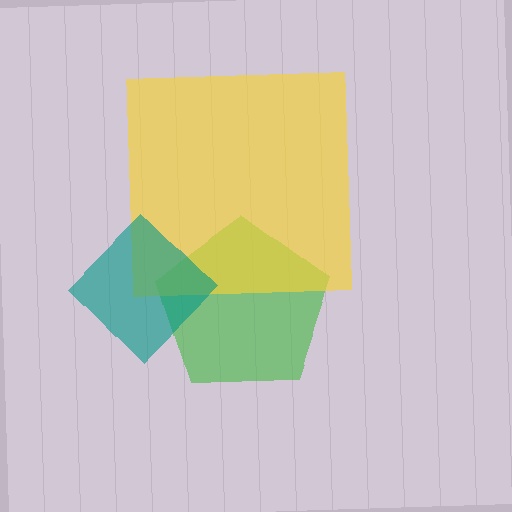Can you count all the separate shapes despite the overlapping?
Yes, there are 3 separate shapes.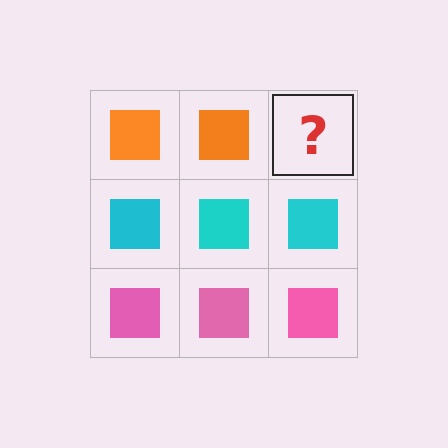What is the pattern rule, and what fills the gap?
The rule is that each row has a consistent color. The gap should be filled with an orange square.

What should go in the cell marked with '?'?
The missing cell should contain an orange square.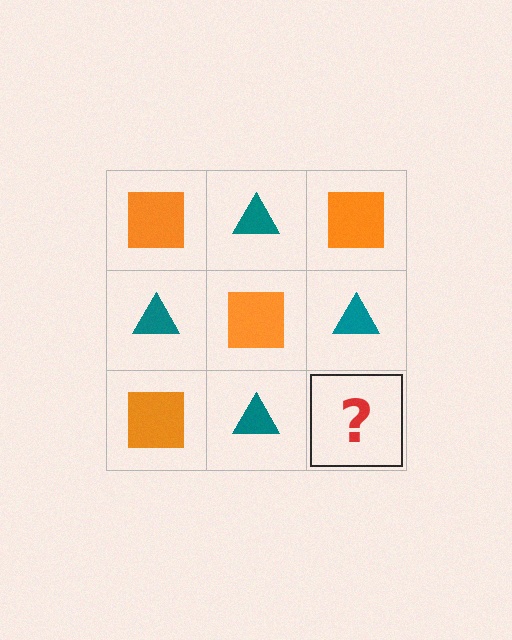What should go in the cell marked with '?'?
The missing cell should contain an orange square.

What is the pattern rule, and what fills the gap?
The rule is that it alternates orange square and teal triangle in a checkerboard pattern. The gap should be filled with an orange square.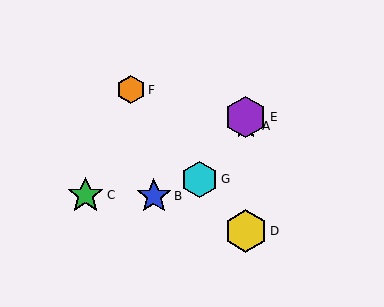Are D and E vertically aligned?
Yes, both are at x≈246.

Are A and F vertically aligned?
No, A is at x≈246 and F is at x≈131.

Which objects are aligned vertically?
Objects A, D, E are aligned vertically.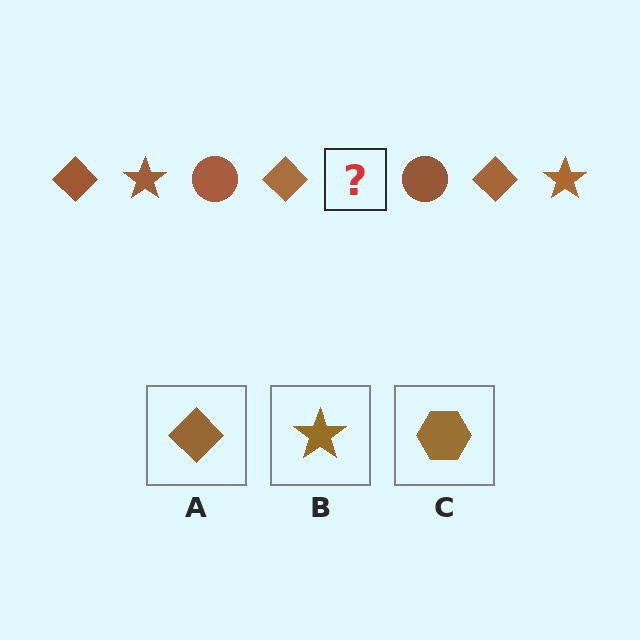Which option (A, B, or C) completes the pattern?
B.